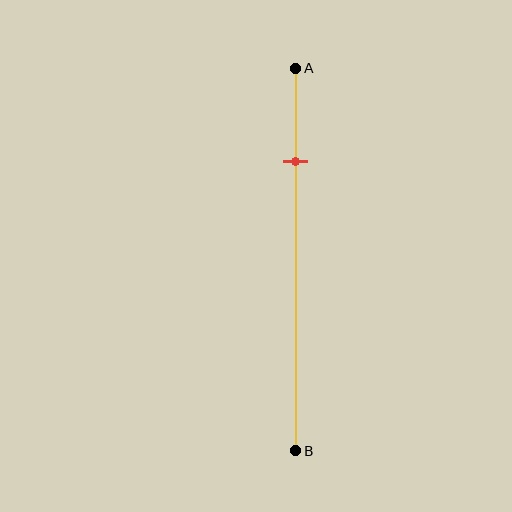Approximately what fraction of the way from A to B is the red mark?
The red mark is approximately 25% of the way from A to B.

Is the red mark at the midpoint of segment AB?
No, the mark is at about 25% from A, not at the 50% midpoint.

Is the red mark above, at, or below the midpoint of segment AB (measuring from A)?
The red mark is above the midpoint of segment AB.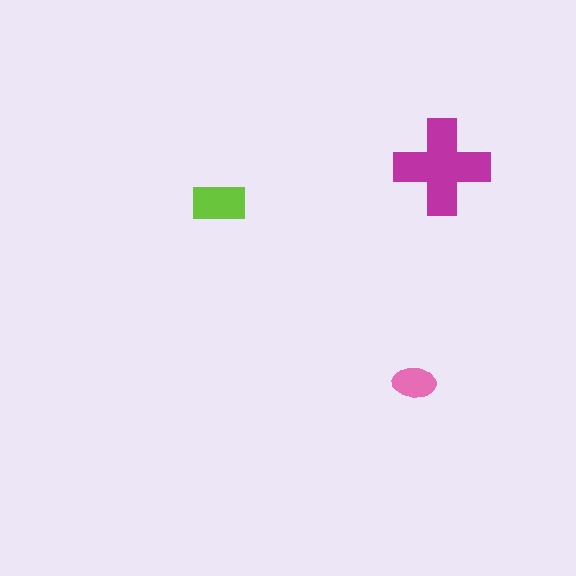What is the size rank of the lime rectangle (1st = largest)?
2nd.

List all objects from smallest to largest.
The pink ellipse, the lime rectangle, the magenta cross.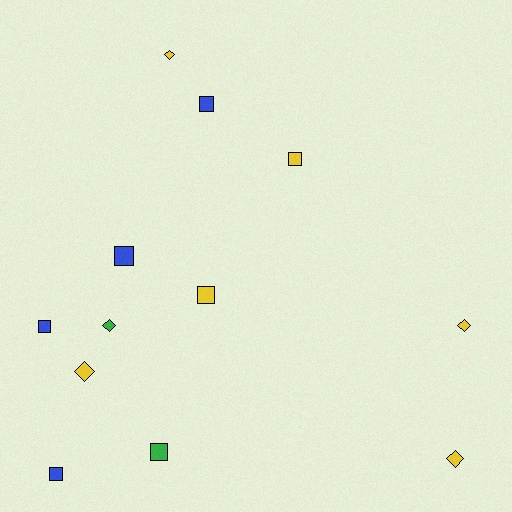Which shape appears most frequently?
Square, with 7 objects.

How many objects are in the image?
There are 12 objects.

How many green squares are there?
There is 1 green square.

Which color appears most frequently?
Yellow, with 6 objects.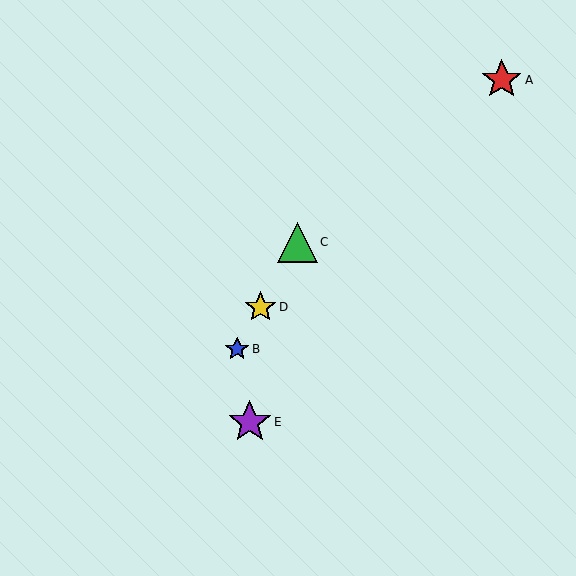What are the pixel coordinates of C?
Object C is at (297, 242).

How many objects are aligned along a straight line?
3 objects (B, C, D) are aligned along a straight line.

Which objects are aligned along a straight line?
Objects B, C, D are aligned along a straight line.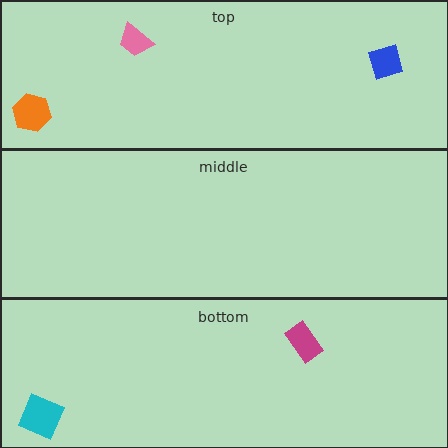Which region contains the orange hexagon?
The top region.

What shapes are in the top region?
The pink trapezoid, the orange hexagon, the blue diamond.